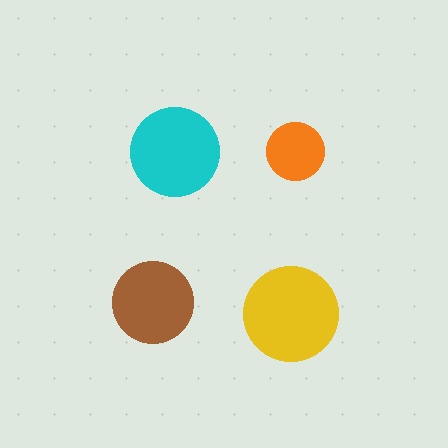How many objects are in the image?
There are 4 objects in the image.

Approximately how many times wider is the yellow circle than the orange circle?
About 1.5 times wider.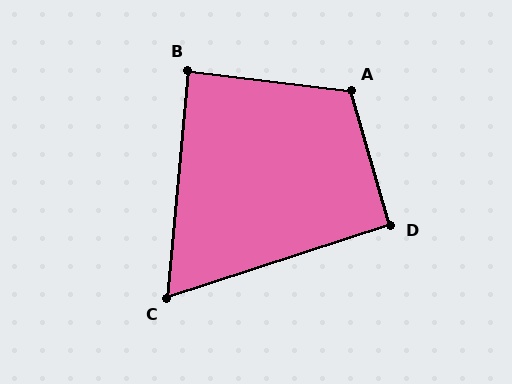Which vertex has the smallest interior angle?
C, at approximately 67 degrees.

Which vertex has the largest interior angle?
A, at approximately 113 degrees.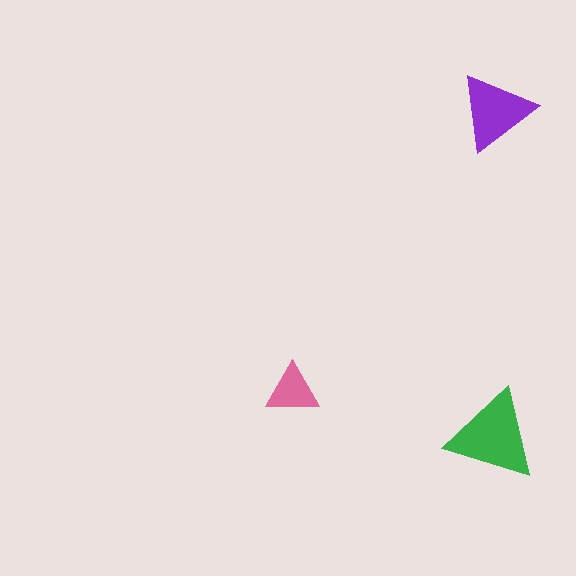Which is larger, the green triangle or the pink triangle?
The green one.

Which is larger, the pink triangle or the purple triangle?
The purple one.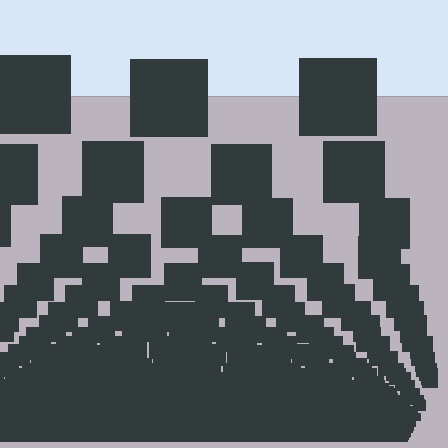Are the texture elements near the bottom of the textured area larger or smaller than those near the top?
Smaller. The gradient is inverted — elements near the bottom are smaller and denser.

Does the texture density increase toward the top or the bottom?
Density increases toward the bottom.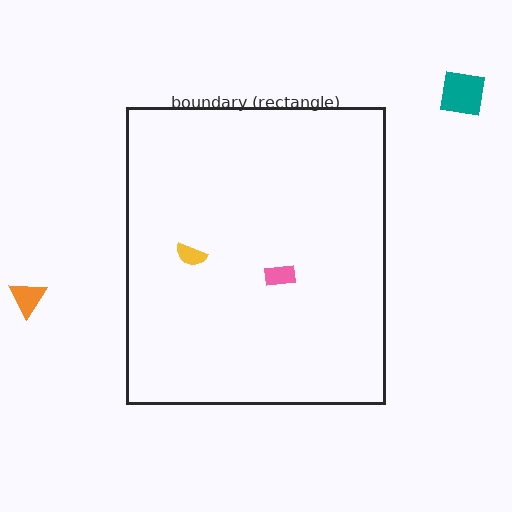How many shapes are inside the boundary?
2 inside, 2 outside.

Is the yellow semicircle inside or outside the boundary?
Inside.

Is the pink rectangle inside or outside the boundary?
Inside.